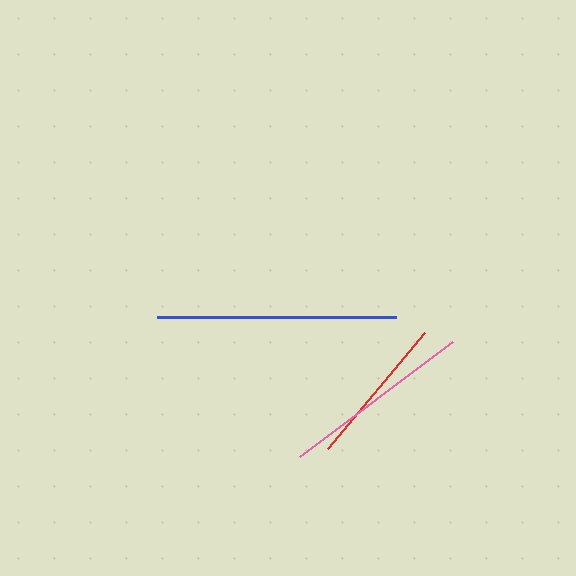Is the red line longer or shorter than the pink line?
The pink line is longer than the red line.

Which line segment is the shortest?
The red line is the shortest at approximately 151 pixels.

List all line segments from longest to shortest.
From longest to shortest: blue, pink, red.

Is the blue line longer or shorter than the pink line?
The blue line is longer than the pink line.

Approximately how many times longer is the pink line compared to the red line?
The pink line is approximately 1.3 times the length of the red line.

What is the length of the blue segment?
The blue segment is approximately 239 pixels long.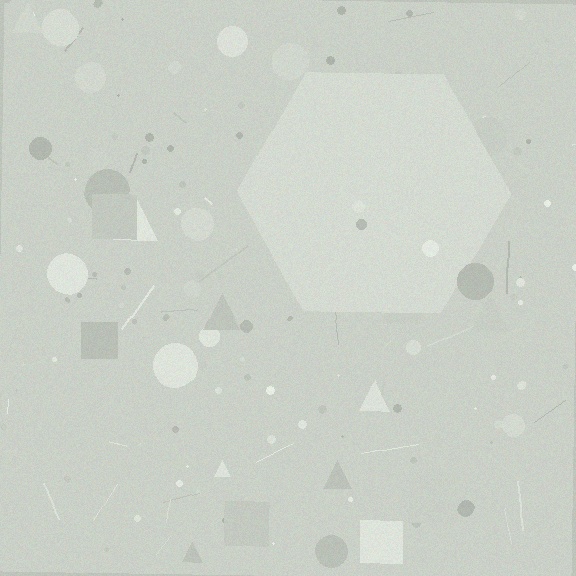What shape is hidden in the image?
A hexagon is hidden in the image.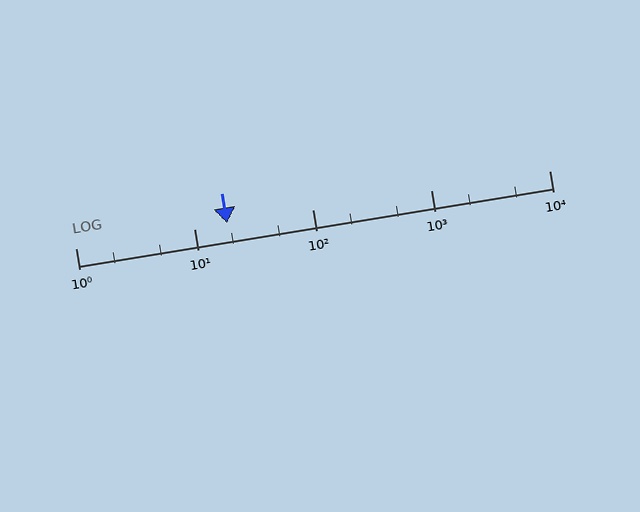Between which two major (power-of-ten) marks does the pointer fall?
The pointer is between 10 and 100.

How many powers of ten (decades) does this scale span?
The scale spans 4 decades, from 1 to 10000.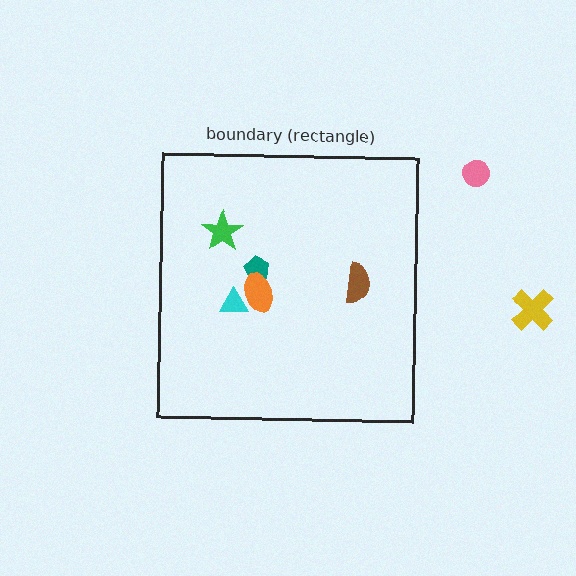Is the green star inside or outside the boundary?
Inside.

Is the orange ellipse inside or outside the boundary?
Inside.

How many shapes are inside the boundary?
5 inside, 2 outside.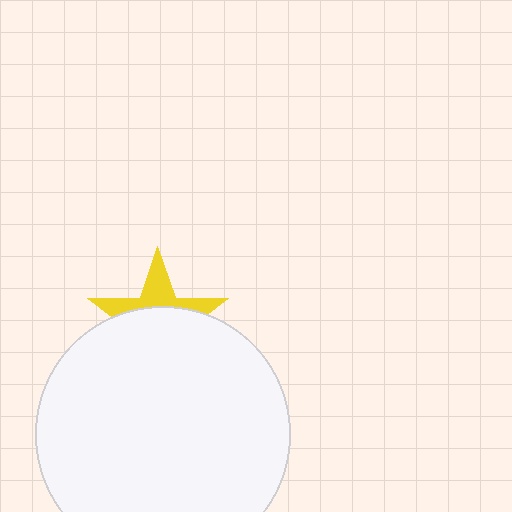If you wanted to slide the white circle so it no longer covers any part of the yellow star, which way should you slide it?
Slide it down — that is the most direct way to separate the two shapes.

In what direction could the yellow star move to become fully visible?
The yellow star could move up. That would shift it out from behind the white circle entirely.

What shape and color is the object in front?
The object in front is a white circle.